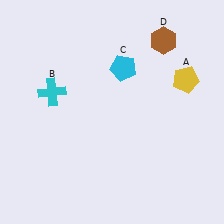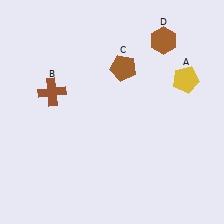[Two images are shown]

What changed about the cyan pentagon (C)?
In Image 1, C is cyan. In Image 2, it changed to brown.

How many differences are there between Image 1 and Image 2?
There are 2 differences between the two images.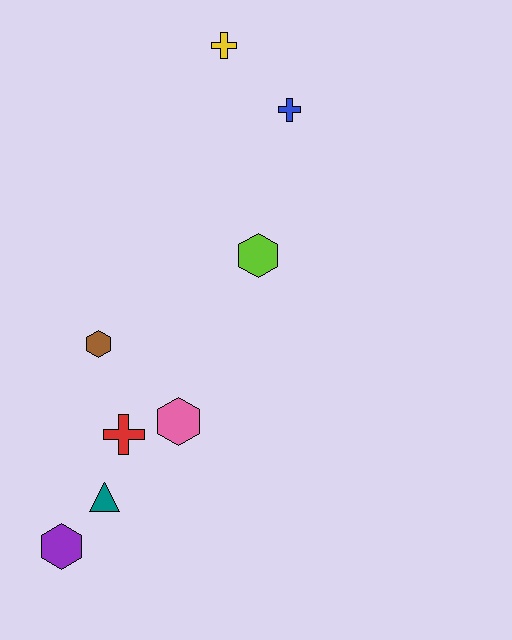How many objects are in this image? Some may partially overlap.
There are 8 objects.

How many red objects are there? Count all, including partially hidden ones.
There is 1 red object.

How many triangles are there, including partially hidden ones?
There is 1 triangle.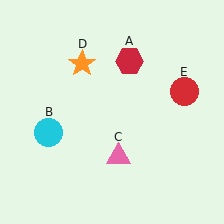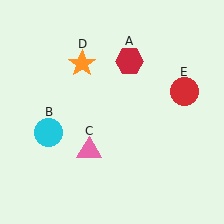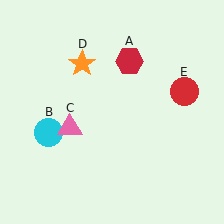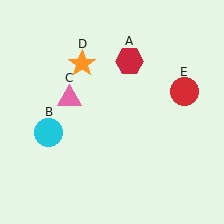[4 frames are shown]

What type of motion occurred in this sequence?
The pink triangle (object C) rotated clockwise around the center of the scene.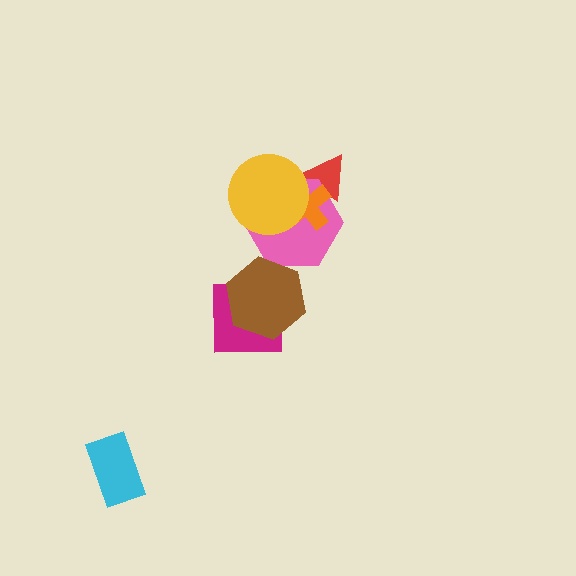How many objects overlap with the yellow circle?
3 objects overlap with the yellow circle.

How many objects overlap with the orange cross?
3 objects overlap with the orange cross.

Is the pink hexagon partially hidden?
Yes, it is partially covered by another shape.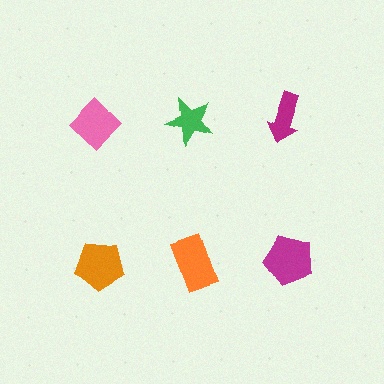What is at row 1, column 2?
A green star.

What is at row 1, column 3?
A magenta arrow.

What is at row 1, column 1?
A pink diamond.